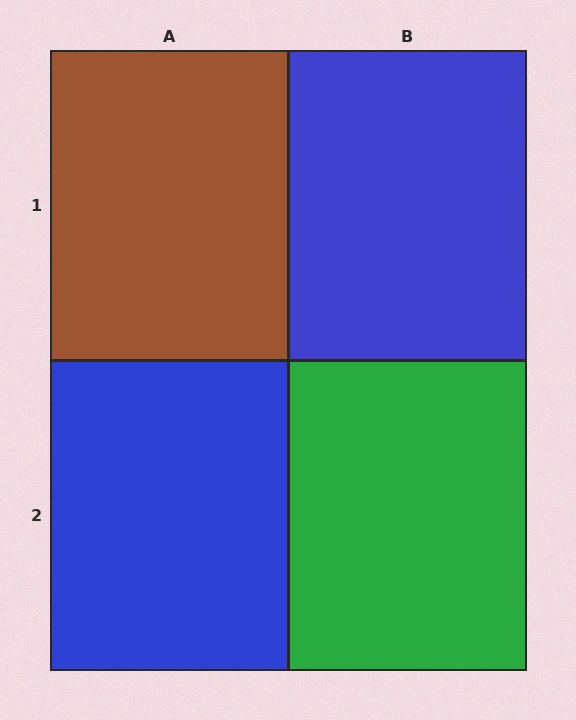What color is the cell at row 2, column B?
Green.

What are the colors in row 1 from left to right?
Brown, blue.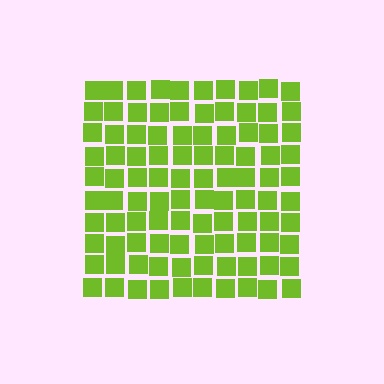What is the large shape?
The large shape is a square.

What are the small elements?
The small elements are squares.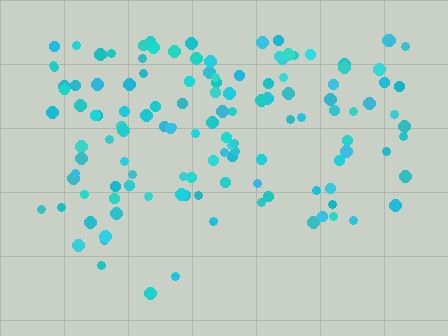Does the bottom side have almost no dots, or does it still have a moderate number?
Still a moderate number, just noticeably fewer than the top.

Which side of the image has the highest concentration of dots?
The top.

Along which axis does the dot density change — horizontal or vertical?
Vertical.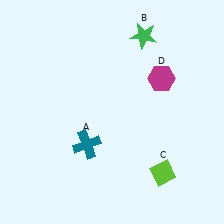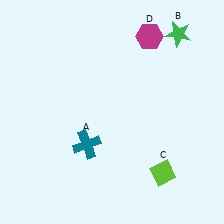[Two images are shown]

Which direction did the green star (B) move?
The green star (B) moved right.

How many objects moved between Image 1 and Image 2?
2 objects moved between the two images.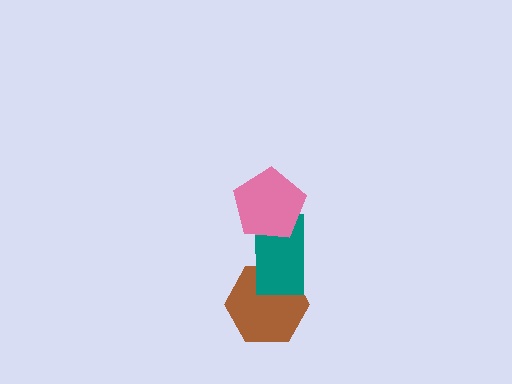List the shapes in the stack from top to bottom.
From top to bottom: the pink pentagon, the teal rectangle, the brown hexagon.